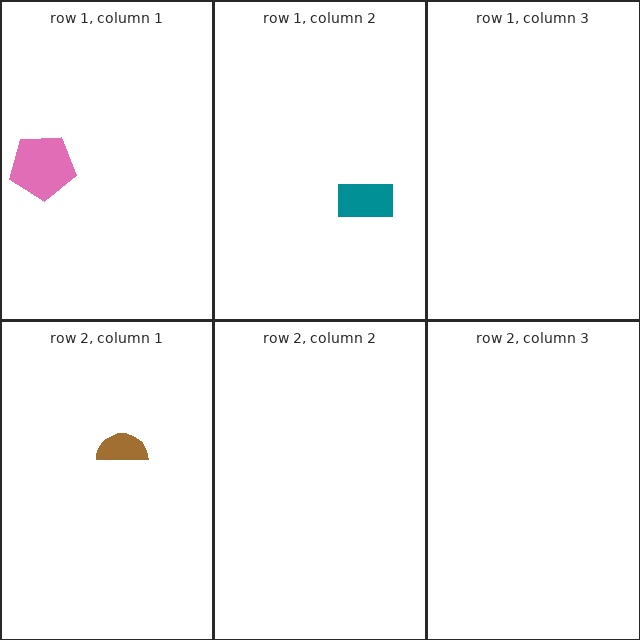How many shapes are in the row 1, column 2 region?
1.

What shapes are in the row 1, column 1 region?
The pink pentagon.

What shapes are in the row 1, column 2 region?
The teal rectangle.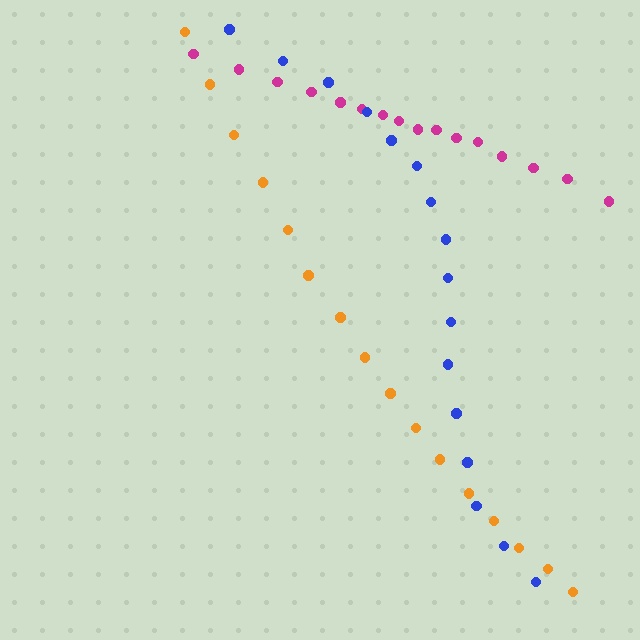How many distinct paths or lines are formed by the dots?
There are 3 distinct paths.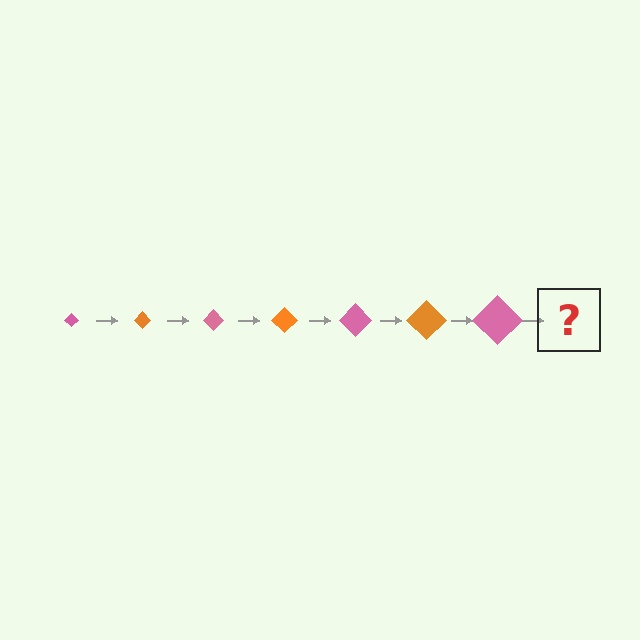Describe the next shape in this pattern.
It should be an orange diamond, larger than the previous one.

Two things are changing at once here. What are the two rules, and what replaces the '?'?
The two rules are that the diamond grows larger each step and the color cycles through pink and orange. The '?' should be an orange diamond, larger than the previous one.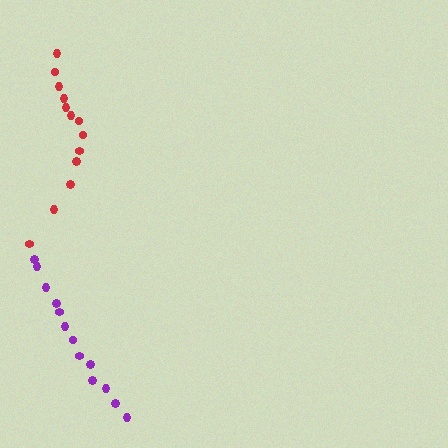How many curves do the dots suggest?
There are 2 distinct paths.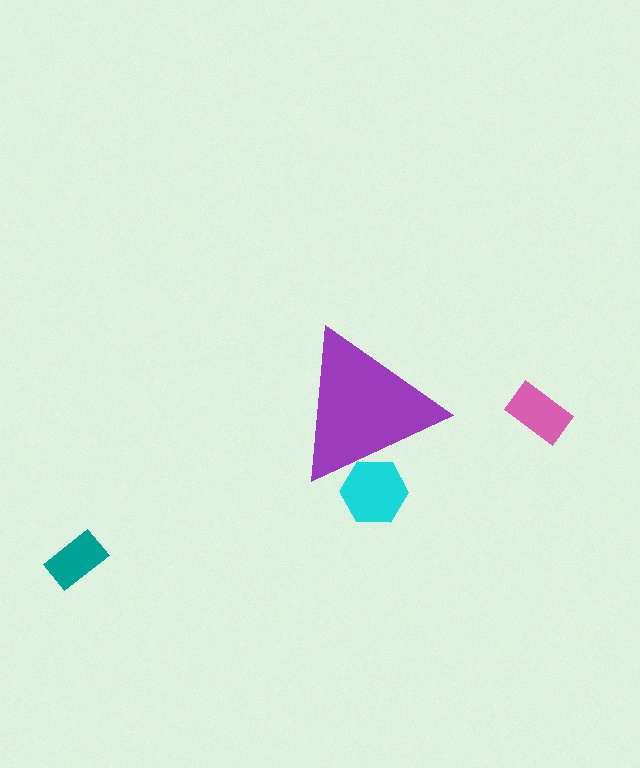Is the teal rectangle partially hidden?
No, the teal rectangle is fully visible.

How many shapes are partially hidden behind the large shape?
1 shape is partially hidden.